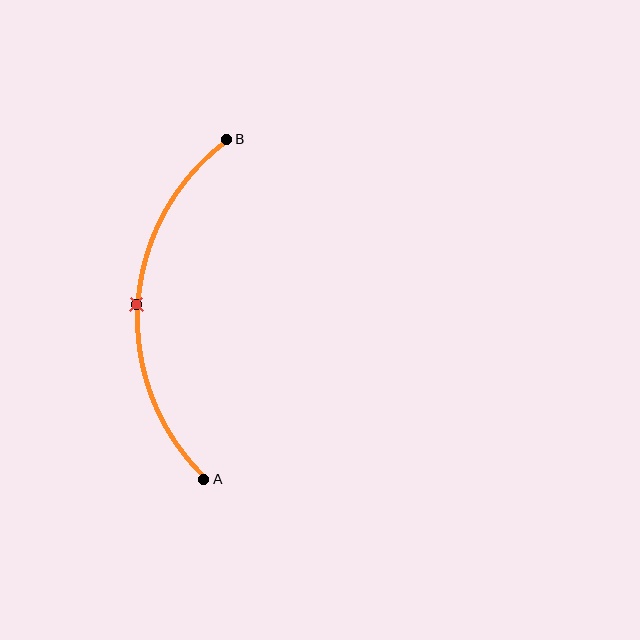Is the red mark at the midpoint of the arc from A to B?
Yes. The red mark lies on the arc at equal arc-length from both A and B — it is the arc midpoint.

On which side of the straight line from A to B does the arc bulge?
The arc bulges to the left of the straight line connecting A and B.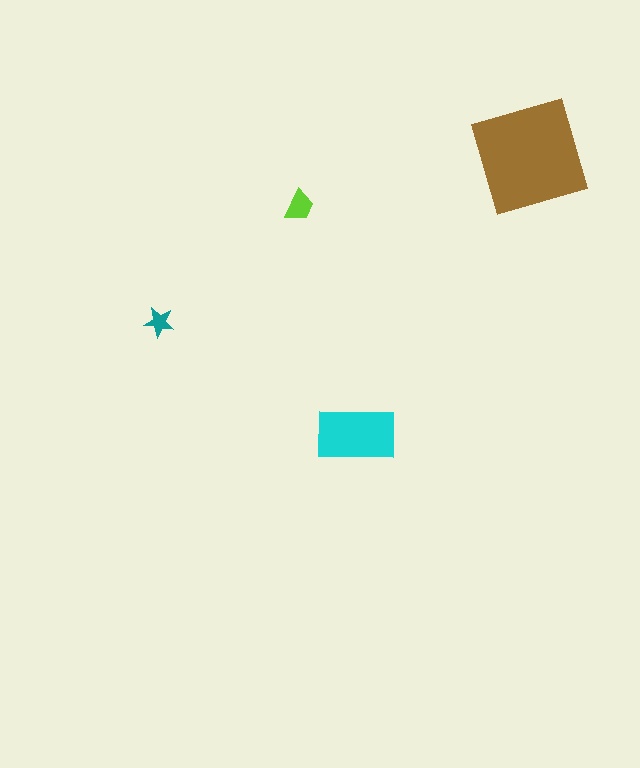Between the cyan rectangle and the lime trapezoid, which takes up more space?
The cyan rectangle.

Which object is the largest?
The brown square.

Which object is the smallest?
The teal star.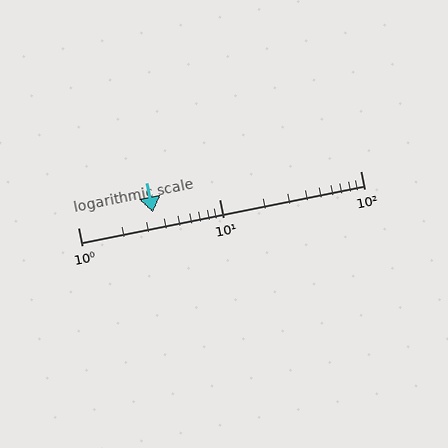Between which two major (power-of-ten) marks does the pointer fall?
The pointer is between 1 and 10.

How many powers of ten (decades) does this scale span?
The scale spans 2 decades, from 1 to 100.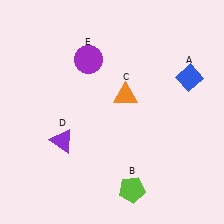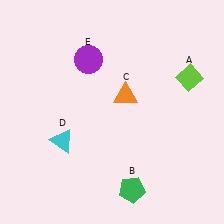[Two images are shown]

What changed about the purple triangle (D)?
In Image 1, D is purple. In Image 2, it changed to cyan.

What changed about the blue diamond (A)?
In Image 1, A is blue. In Image 2, it changed to lime.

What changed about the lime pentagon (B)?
In Image 1, B is lime. In Image 2, it changed to green.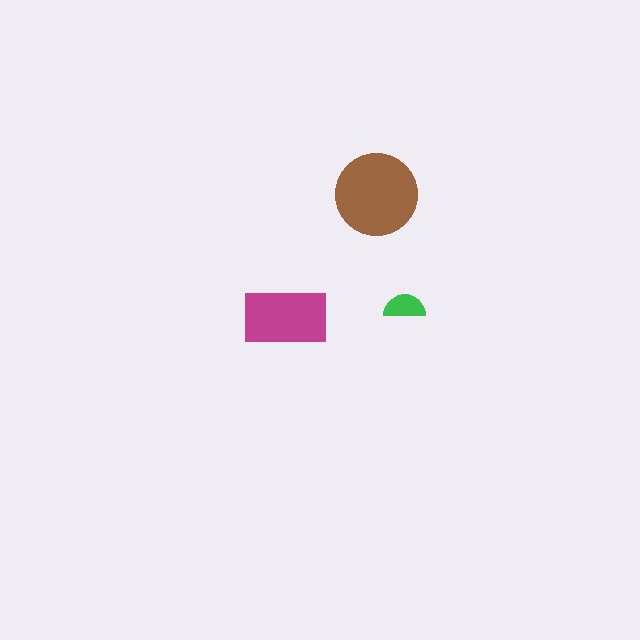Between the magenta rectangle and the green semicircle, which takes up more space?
The magenta rectangle.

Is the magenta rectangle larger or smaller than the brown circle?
Smaller.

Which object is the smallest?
The green semicircle.